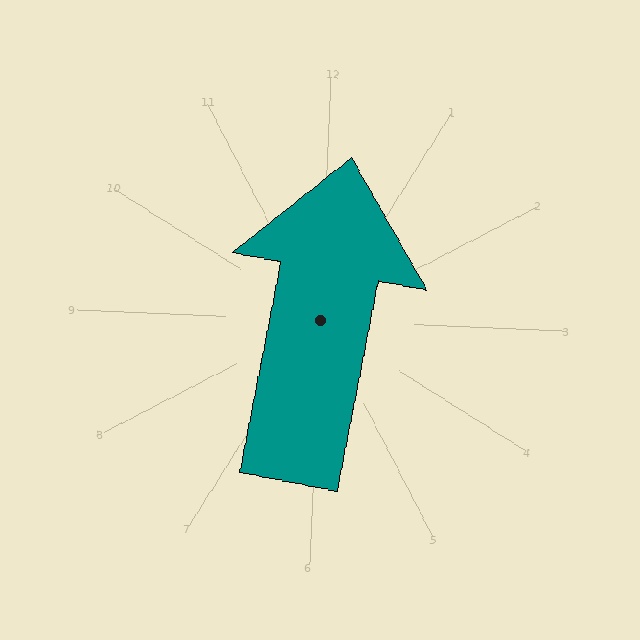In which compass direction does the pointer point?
North.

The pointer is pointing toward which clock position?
Roughly 12 o'clock.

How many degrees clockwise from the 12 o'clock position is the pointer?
Approximately 9 degrees.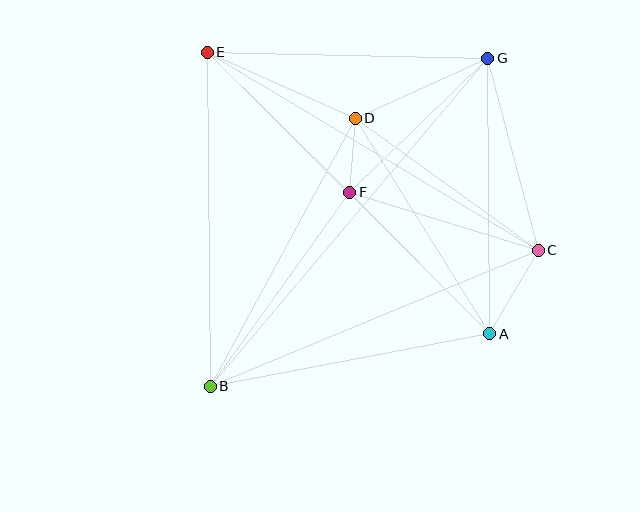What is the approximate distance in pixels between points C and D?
The distance between C and D is approximately 226 pixels.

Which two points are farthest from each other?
Points B and G are farthest from each other.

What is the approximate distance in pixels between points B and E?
The distance between B and E is approximately 334 pixels.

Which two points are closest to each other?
Points D and F are closest to each other.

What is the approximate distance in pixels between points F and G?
The distance between F and G is approximately 193 pixels.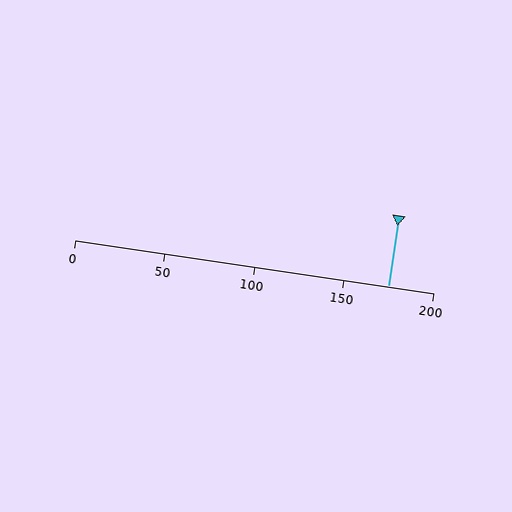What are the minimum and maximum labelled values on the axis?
The axis runs from 0 to 200.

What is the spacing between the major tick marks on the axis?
The major ticks are spaced 50 apart.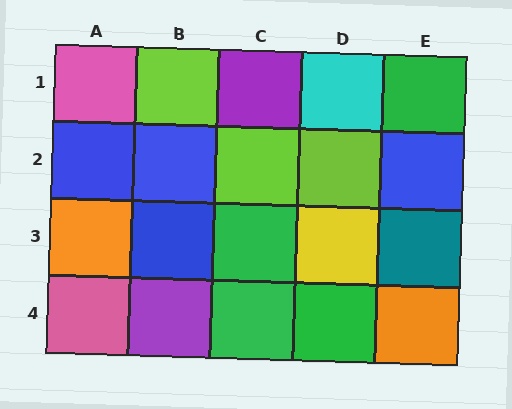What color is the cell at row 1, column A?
Pink.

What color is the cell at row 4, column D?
Green.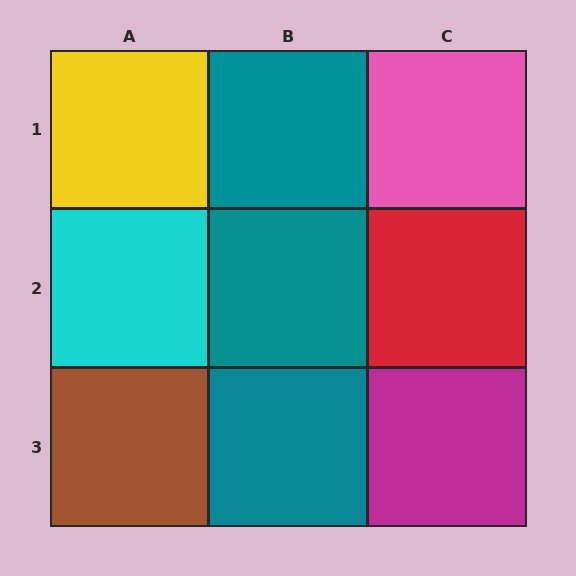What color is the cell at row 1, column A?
Yellow.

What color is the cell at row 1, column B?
Teal.